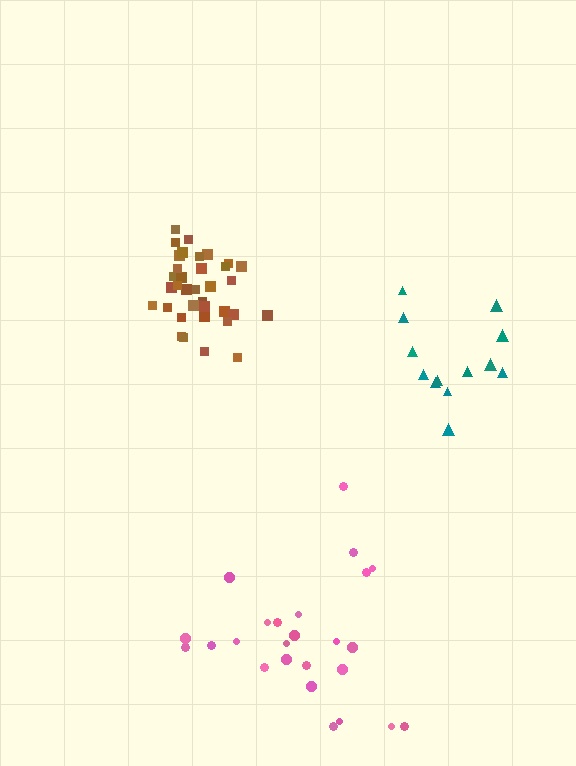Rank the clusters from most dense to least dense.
brown, teal, pink.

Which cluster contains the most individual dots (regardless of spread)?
Brown (35).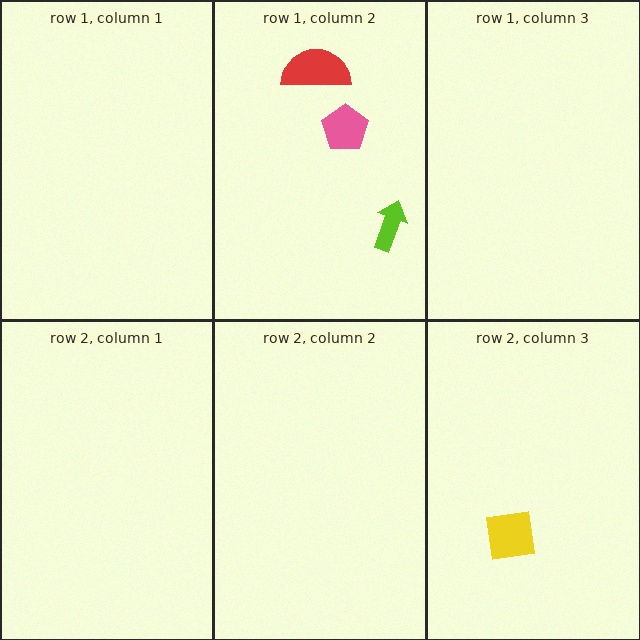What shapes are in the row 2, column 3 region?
The yellow square.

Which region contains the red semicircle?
The row 1, column 2 region.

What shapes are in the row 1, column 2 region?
The lime arrow, the red semicircle, the pink pentagon.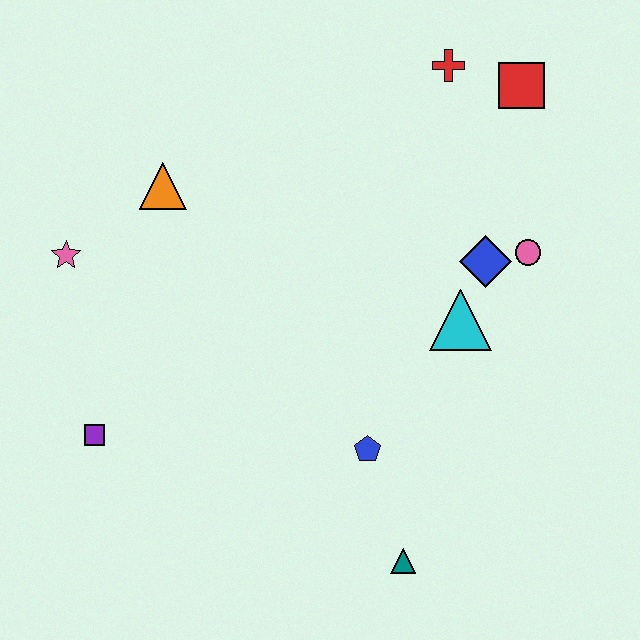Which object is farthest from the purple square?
The red square is farthest from the purple square.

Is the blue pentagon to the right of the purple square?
Yes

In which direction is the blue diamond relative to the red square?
The blue diamond is below the red square.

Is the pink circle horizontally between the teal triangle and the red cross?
No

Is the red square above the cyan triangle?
Yes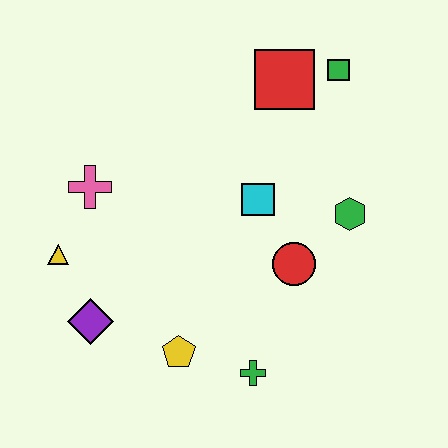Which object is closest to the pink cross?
The yellow triangle is closest to the pink cross.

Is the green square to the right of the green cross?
Yes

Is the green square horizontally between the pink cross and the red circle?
No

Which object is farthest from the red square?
The purple diamond is farthest from the red square.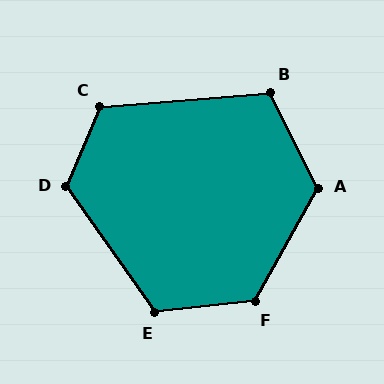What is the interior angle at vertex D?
Approximately 122 degrees (obtuse).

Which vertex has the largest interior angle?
F, at approximately 125 degrees.